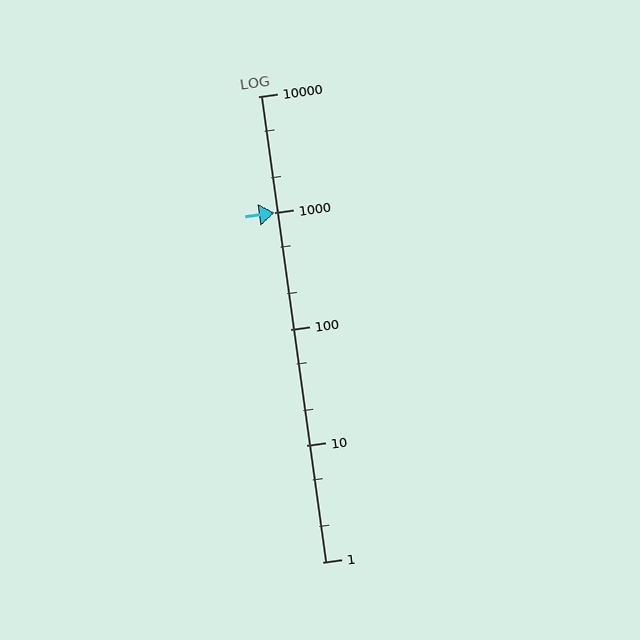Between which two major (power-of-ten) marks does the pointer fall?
The pointer is between 1000 and 10000.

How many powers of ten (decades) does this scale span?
The scale spans 4 decades, from 1 to 10000.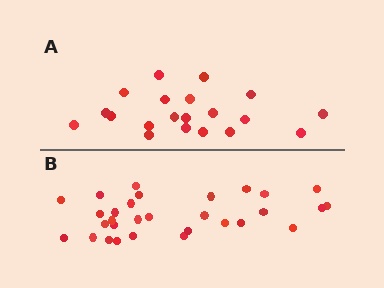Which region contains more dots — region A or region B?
Region B (the bottom region) has more dots.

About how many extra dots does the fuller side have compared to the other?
Region B has roughly 10 or so more dots than region A.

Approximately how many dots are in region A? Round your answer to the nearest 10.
About 20 dots.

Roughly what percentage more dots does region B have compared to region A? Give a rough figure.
About 50% more.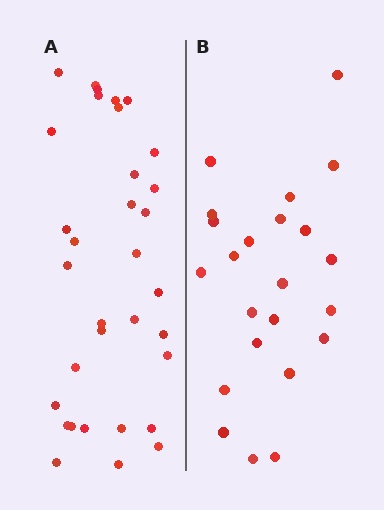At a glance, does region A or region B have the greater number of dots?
Region A (the left region) has more dots.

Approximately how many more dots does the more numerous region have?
Region A has roughly 10 or so more dots than region B.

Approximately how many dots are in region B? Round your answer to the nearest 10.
About 20 dots. (The exact count is 23, which rounds to 20.)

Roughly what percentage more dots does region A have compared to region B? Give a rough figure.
About 45% more.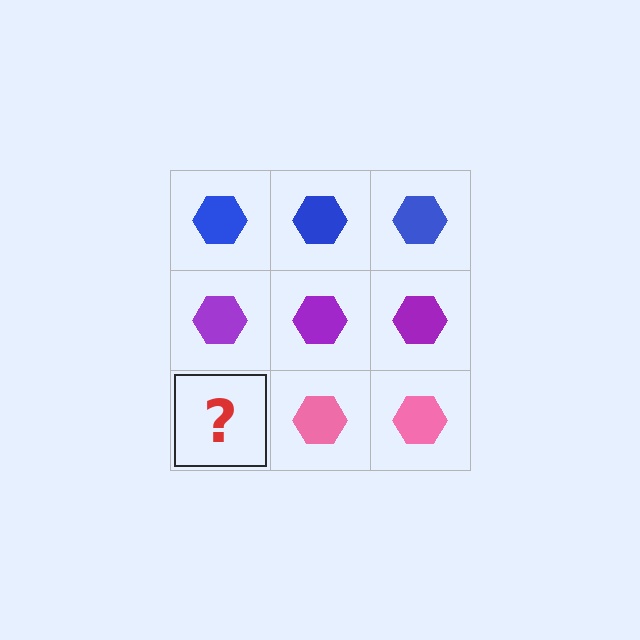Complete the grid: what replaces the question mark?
The question mark should be replaced with a pink hexagon.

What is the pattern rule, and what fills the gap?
The rule is that each row has a consistent color. The gap should be filled with a pink hexagon.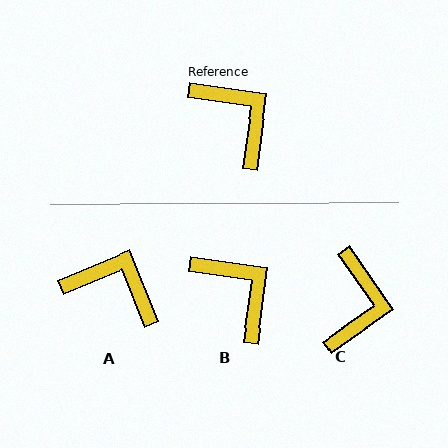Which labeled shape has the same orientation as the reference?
B.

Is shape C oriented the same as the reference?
No, it is off by about 48 degrees.